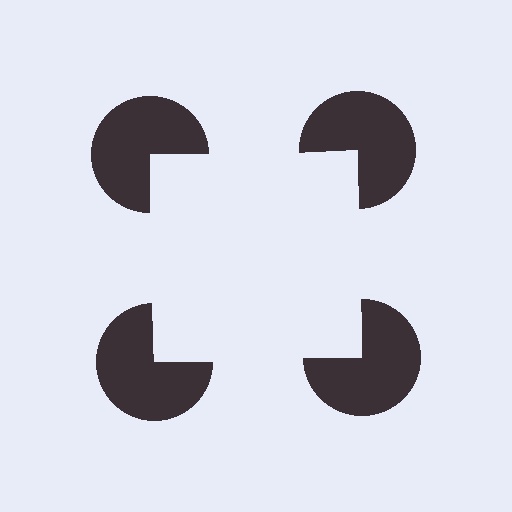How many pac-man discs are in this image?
There are 4 — one at each vertex of the illusory square.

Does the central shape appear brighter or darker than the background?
It typically appears slightly brighter than the background, even though no actual brightness change is drawn.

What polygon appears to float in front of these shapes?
An illusory square — its edges are inferred from the aligned wedge cuts in the pac-man discs, not physically drawn.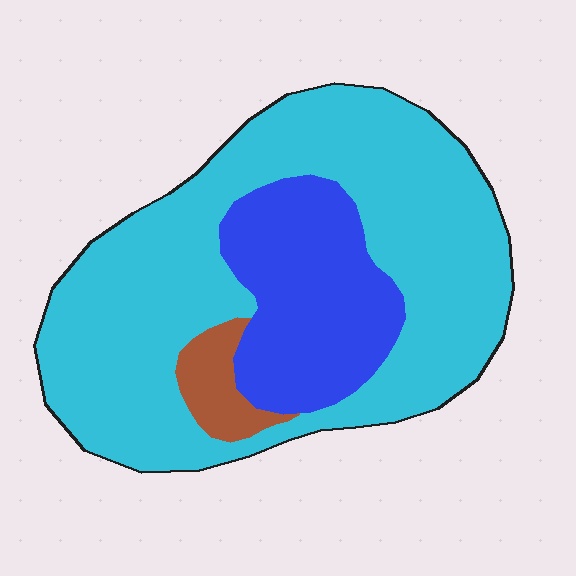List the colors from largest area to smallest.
From largest to smallest: cyan, blue, brown.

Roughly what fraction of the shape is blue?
Blue takes up less than a quarter of the shape.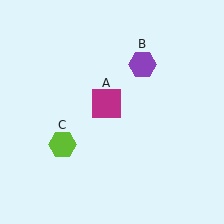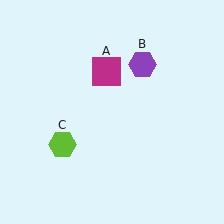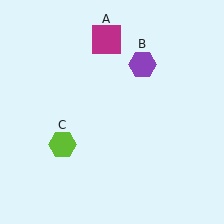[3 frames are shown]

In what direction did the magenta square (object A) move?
The magenta square (object A) moved up.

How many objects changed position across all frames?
1 object changed position: magenta square (object A).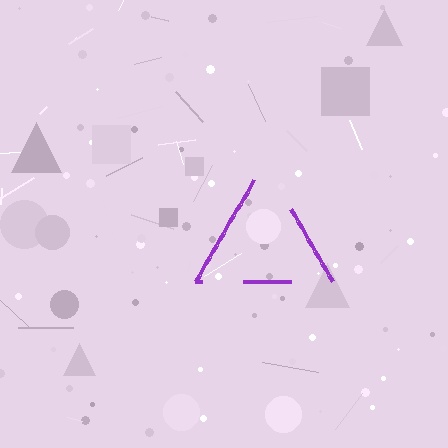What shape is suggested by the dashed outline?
The dashed outline suggests a triangle.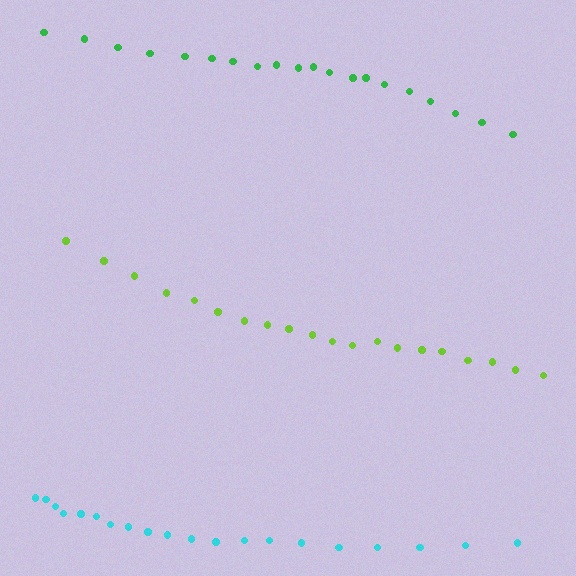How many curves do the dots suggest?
There are 3 distinct paths.